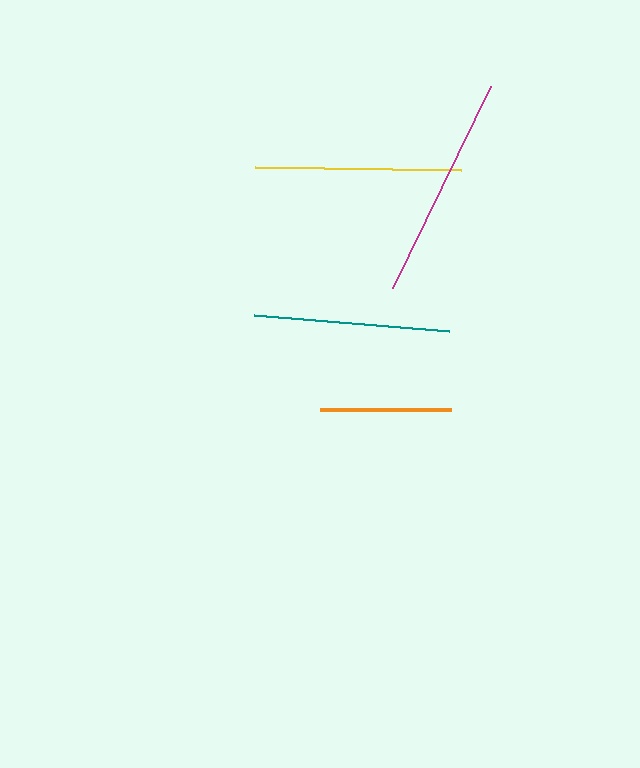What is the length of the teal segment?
The teal segment is approximately 196 pixels long.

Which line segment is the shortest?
The orange line is the shortest at approximately 132 pixels.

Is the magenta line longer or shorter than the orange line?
The magenta line is longer than the orange line.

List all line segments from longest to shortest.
From longest to shortest: magenta, yellow, teal, orange.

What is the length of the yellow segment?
The yellow segment is approximately 206 pixels long.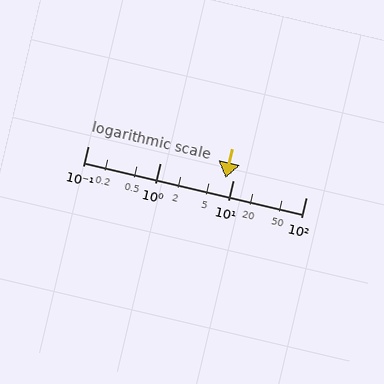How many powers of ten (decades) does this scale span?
The scale spans 3 decades, from 0.1 to 100.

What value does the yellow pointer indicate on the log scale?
The pointer indicates approximately 7.8.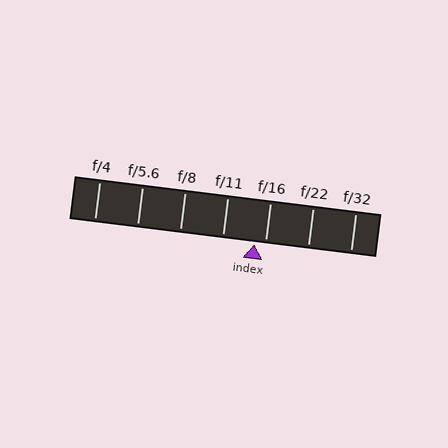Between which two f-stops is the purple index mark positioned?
The index mark is between f/11 and f/16.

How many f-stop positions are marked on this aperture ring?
There are 7 f-stop positions marked.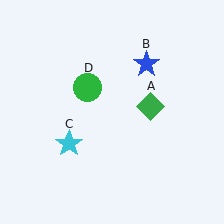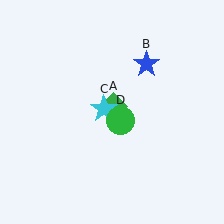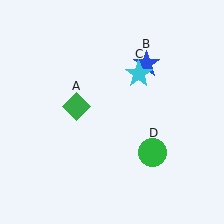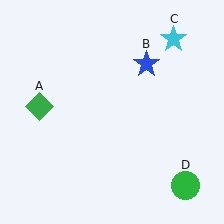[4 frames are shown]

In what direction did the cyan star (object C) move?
The cyan star (object C) moved up and to the right.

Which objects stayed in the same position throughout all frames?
Blue star (object B) remained stationary.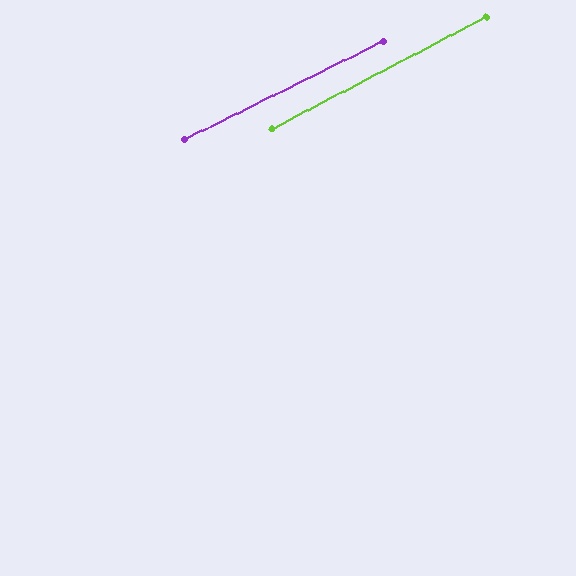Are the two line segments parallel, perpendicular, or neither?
Parallel — their directions differ by only 1.4°.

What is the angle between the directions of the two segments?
Approximately 1 degree.